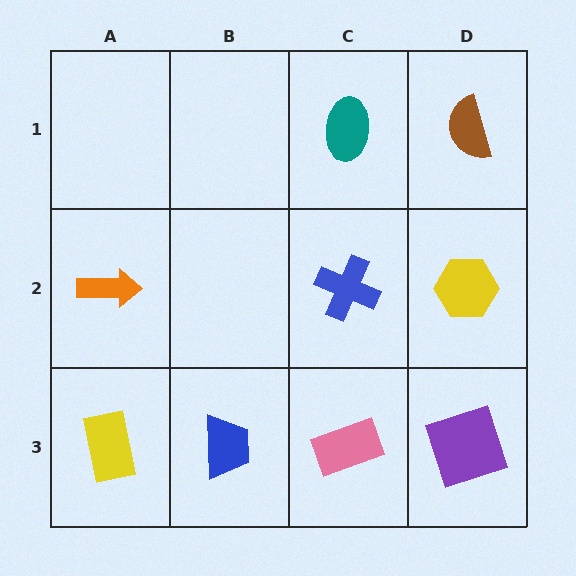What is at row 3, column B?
A blue trapezoid.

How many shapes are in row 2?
3 shapes.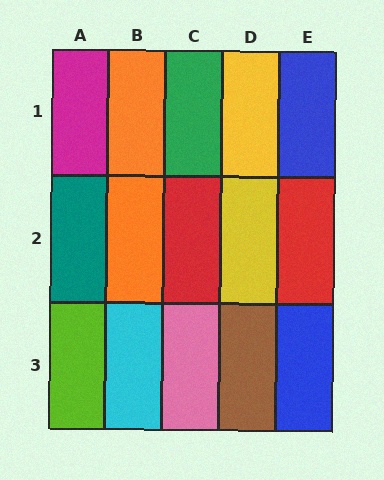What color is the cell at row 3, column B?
Cyan.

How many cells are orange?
2 cells are orange.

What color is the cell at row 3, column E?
Blue.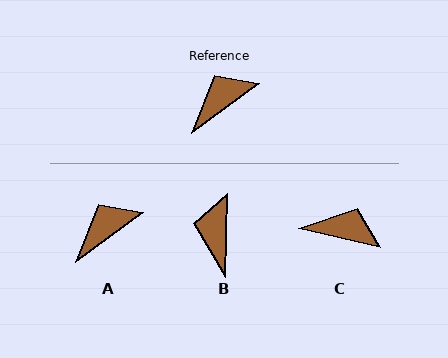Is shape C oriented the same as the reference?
No, it is off by about 49 degrees.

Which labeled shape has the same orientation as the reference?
A.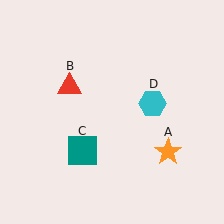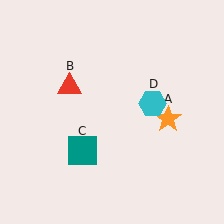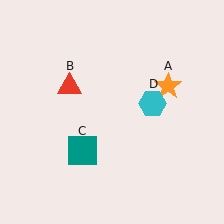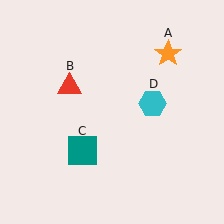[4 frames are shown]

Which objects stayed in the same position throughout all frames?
Red triangle (object B) and teal square (object C) and cyan hexagon (object D) remained stationary.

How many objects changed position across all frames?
1 object changed position: orange star (object A).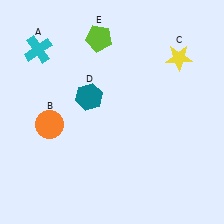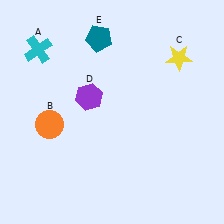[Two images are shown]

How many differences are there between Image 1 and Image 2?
There are 2 differences between the two images.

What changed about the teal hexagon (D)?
In Image 1, D is teal. In Image 2, it changed to purple.